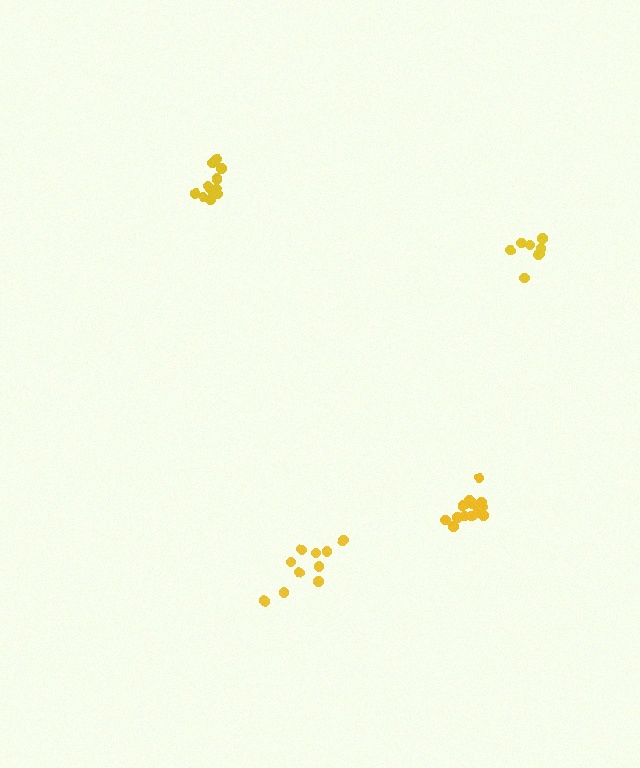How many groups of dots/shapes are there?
There are 4 groups.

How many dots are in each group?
Group 1: 13 dots, Group 2: 12 dots, Group 3: 10 dots, Group 4: 8 dots (43 total).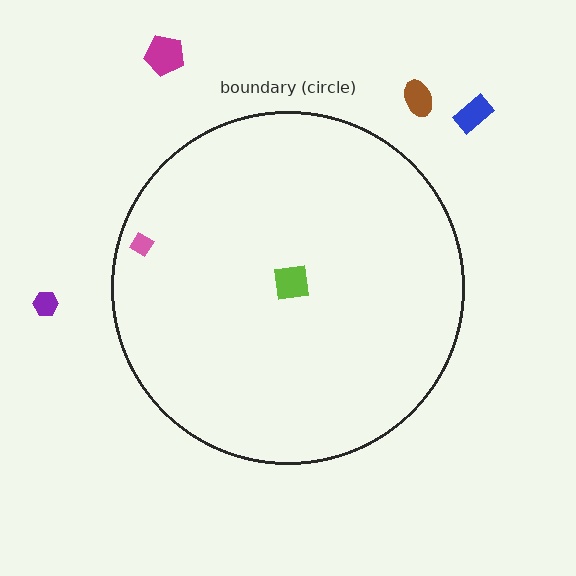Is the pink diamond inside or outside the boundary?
Inside.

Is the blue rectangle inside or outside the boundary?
Outside.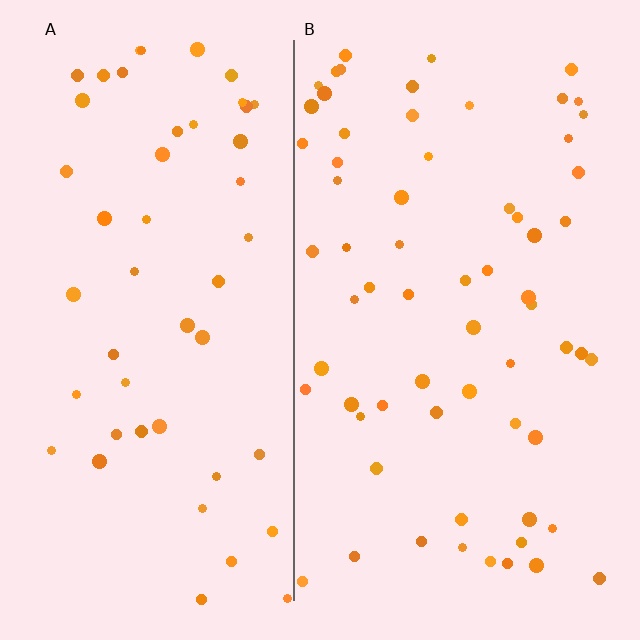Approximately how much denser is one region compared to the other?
Approximately 1.3× — region B over region A.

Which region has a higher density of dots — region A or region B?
B (the right).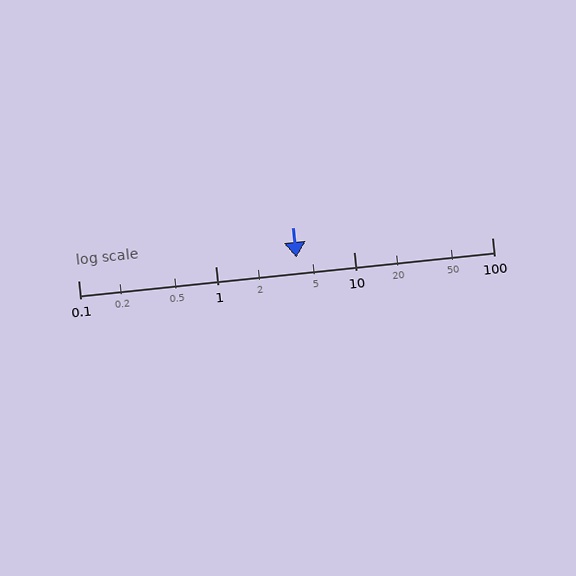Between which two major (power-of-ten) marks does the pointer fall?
The pointer is between 1 and 10.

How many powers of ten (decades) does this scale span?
The scale spans 3 decades, from 0.1 to 100.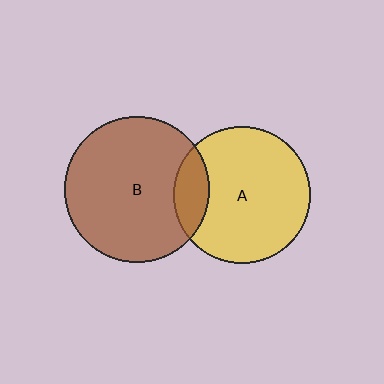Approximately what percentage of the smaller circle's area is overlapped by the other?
Approximately 15%.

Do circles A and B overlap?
Yes.